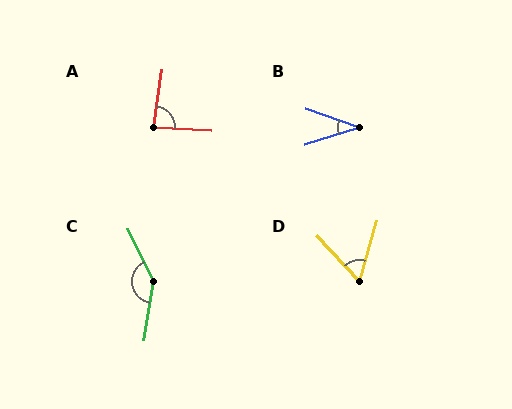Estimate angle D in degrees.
Approximately 58 degrees.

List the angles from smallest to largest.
B (37°), D (58°), A (86°), C (145°).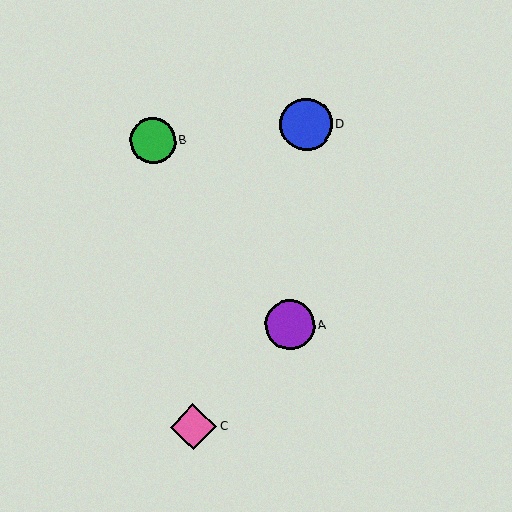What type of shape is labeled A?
Shape A is a purple circle.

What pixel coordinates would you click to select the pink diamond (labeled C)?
Click at (193, 427) to select the pink diamond C.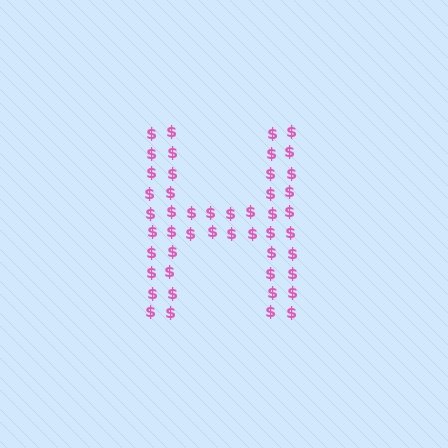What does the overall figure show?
The overall figure shows the letter H.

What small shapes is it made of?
It is made of small dollar signs.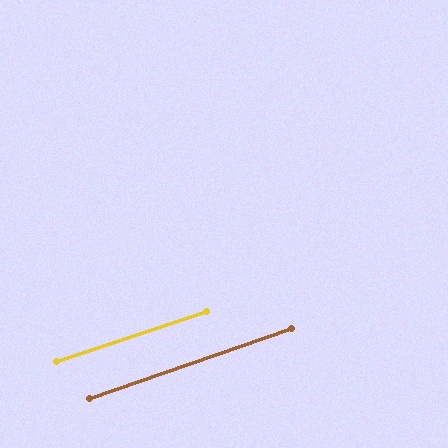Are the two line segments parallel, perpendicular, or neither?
Parallel — their directions differ by only 0.9°.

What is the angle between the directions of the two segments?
Approximately 1 degree.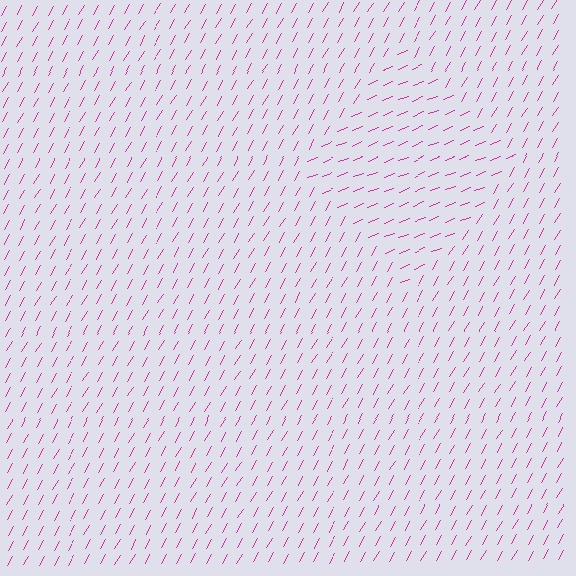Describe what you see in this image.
The image is filled with small magenta line segments. A diamond region in the image has lines oriented differently from the surrounding lines, creating a visible texture boundary.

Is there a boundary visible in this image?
Yes, there is a texture boundary formed by a change in line orientation.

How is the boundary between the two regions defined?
The boundary is defined purely by a change in line orientation (approximately 39 degrees difference). All lines are the same color and thickness.